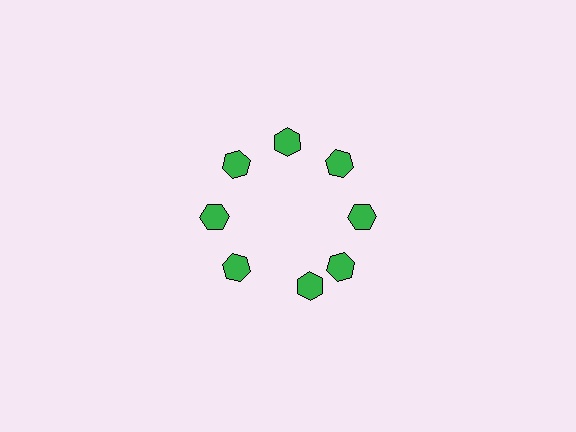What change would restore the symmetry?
The symmetry would be restored by rotating it back into even spacing with its neighbors so that all 8 hexagons sit at equal angles and equal distance from the center.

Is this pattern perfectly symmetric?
No. The 8 green hexagons are arranged in a ring, but one element near the 6 o'clock position is rotated out of alignment along the ring, breaking the 8-fold rotational symmetry.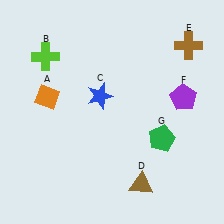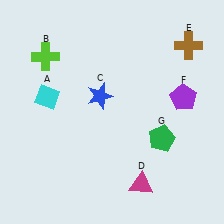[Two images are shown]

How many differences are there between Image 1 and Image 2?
There are 2 differences between the two images.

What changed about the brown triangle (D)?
In Image 1, D is brown. In Image 2, it changed to magenta.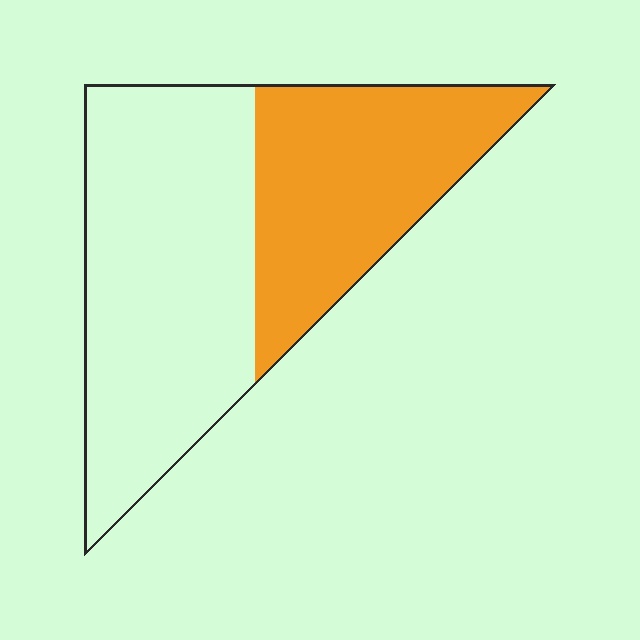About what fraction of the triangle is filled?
About two fifths (2/5).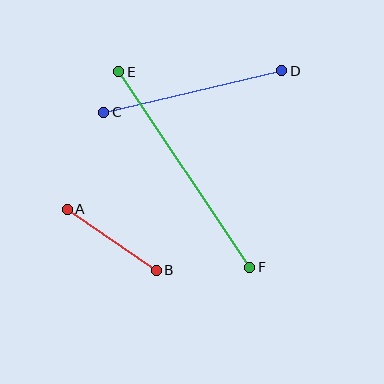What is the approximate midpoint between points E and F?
The midpoint is at approximately (184, 170) pixels.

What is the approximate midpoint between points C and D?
The midpoint is at approximately (193, 92) pixels.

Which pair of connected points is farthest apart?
Points E and F are farthest apart.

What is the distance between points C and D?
The distance is approximately 183 pixels.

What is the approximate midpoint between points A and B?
The midpoint is at approximately (112, 240) pixels.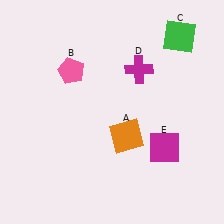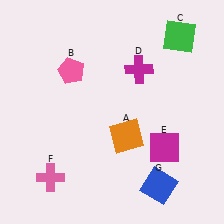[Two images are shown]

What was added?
A pink cross (F), a blue square (G) were added in Image 2.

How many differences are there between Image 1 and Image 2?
There are 2 differences between the two images.